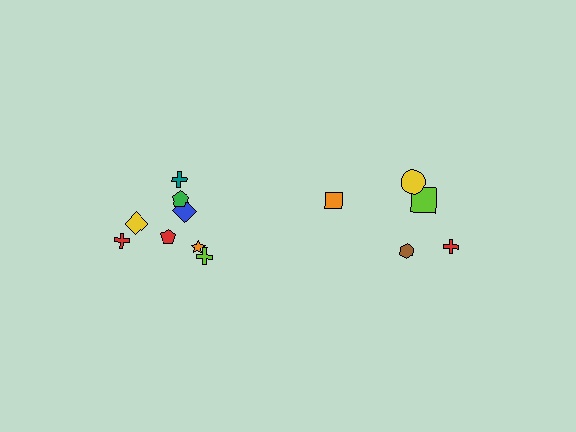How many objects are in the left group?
There are 8 objects.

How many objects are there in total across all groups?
There are 13 objects.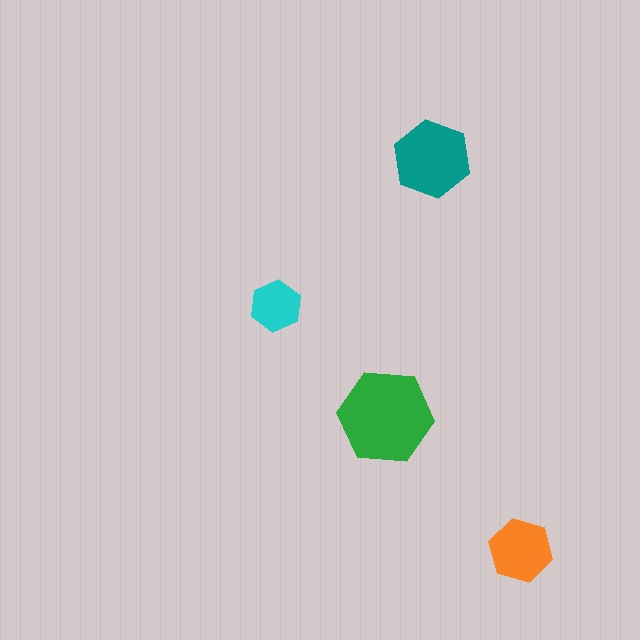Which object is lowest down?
The orange hexagon is bottommost.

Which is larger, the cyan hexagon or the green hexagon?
The green one.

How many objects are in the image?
There are 4 objects in the image.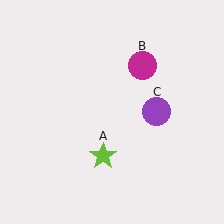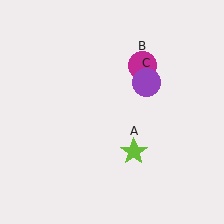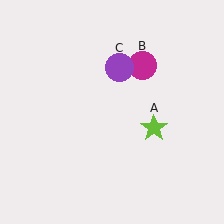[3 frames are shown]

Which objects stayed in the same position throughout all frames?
Magenta circle (object B) remained stationary.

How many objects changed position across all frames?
2 objects changed position: lime star (object A), purple circle (object C).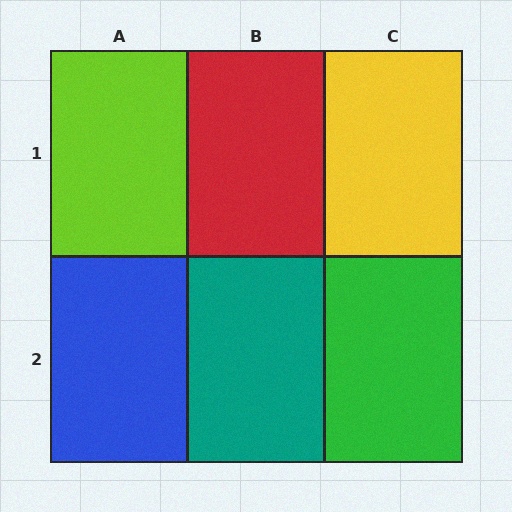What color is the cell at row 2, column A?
Blue.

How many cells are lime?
1 cell is lime.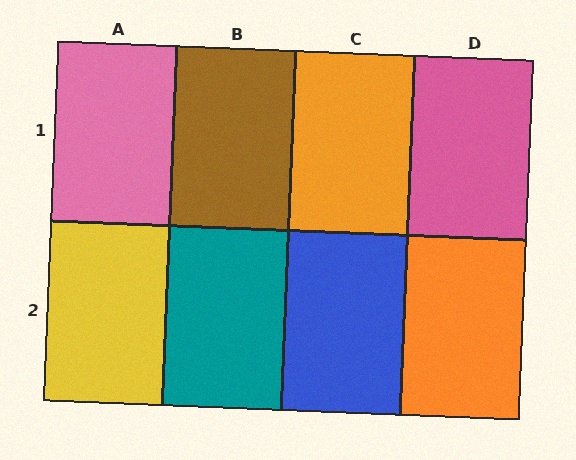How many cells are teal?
1 cell is teal.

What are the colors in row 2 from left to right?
Yellow, teal, blue, orange.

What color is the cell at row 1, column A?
Pink.